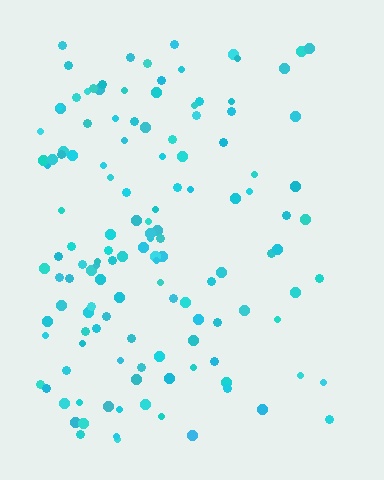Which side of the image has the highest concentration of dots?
The left.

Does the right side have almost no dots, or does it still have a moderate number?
Still a moderate number, just noticeably fewer than the left.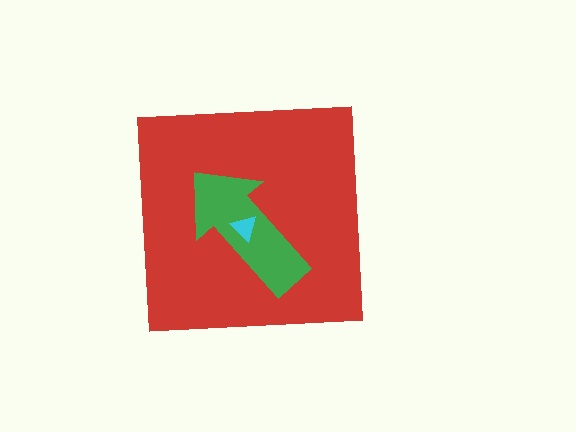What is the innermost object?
The cyan triangle.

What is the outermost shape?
The red square.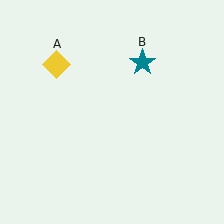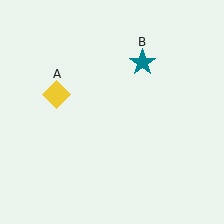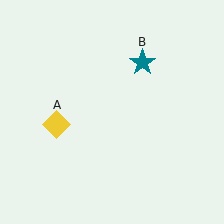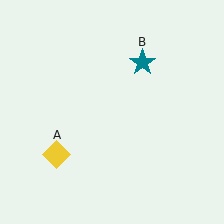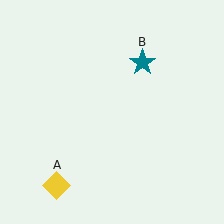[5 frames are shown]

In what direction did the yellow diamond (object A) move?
The yellow diamond (object A) moved down.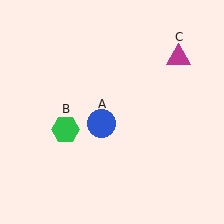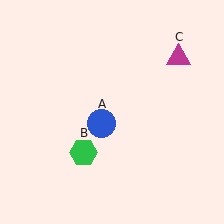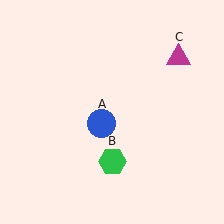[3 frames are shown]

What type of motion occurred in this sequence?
The green hexagon (object B) rotated counterclockwise around the center of the scene.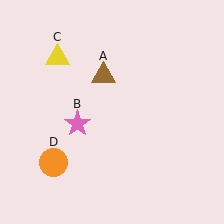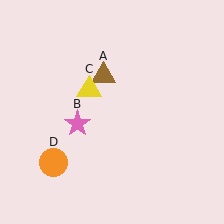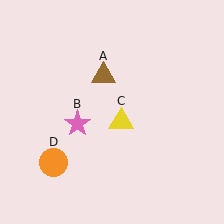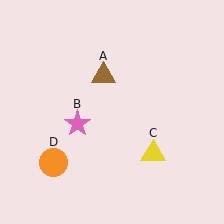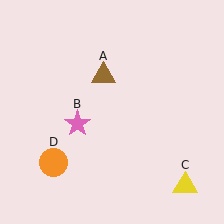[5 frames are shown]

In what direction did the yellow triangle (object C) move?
The yellow triangle (object C) moved down and to the right.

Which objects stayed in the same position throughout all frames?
Brown triangle (object A) and pink star (object B) and orange circle (object D) remained stationary.